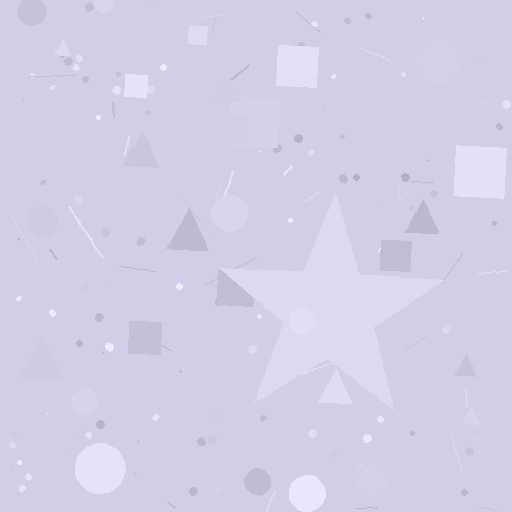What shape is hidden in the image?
A star is hidden in the image.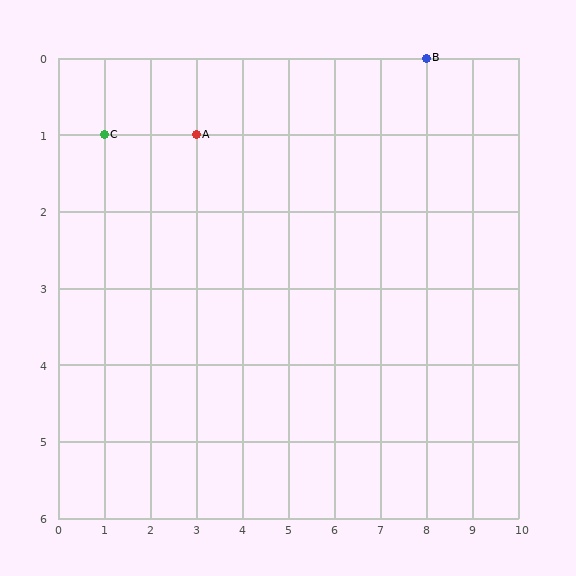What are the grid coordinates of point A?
Point A is at grid coordinates (3, 1).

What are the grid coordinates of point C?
Point C is at grid coordinates (1, 1).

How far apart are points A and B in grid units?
Points A and B are 5 columns and 1 row apart (about 5.1 grid units diagonally).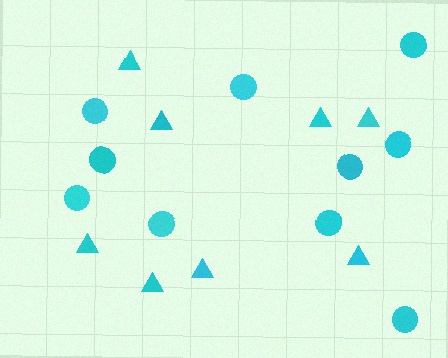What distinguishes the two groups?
There are 2 groups: one group of circles (10) and one group of triangles (8).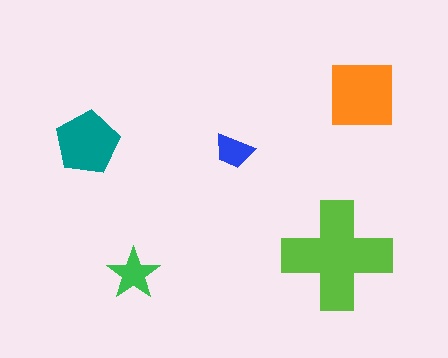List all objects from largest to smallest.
The lime cross, the orange square, the teal pentagon, the green star, the blue trapezoid.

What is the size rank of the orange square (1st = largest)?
2nd.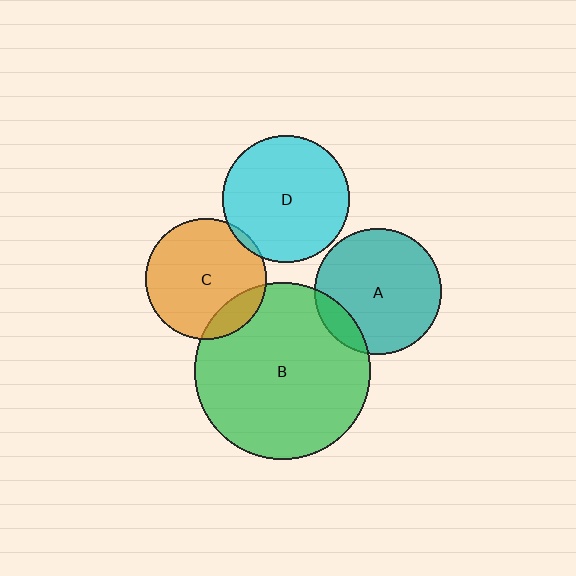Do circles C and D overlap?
Yes.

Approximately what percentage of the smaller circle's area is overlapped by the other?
Approximately 5%.